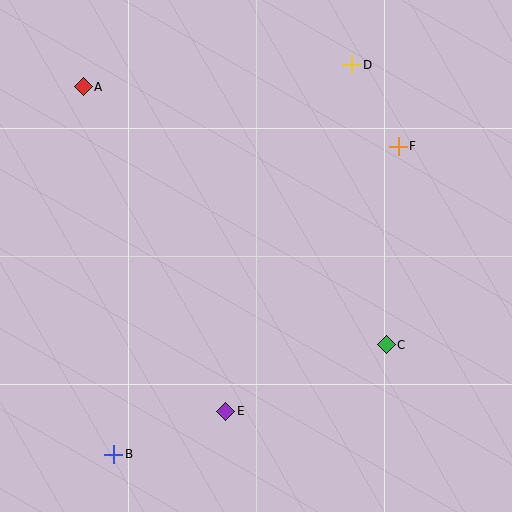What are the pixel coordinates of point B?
Point B is at (114, 454).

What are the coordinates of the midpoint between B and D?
The midpoint between B and D is at (233, 259).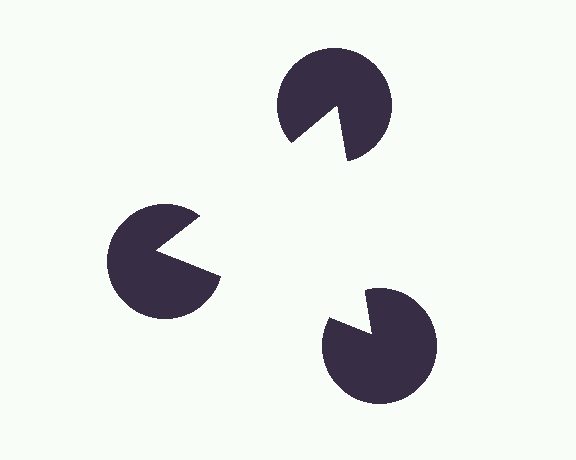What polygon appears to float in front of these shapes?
An illusory triangle — its edges are inferred from the aligned wedge cuts in the pac-man discs, not physically drawn.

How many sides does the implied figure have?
3 sides.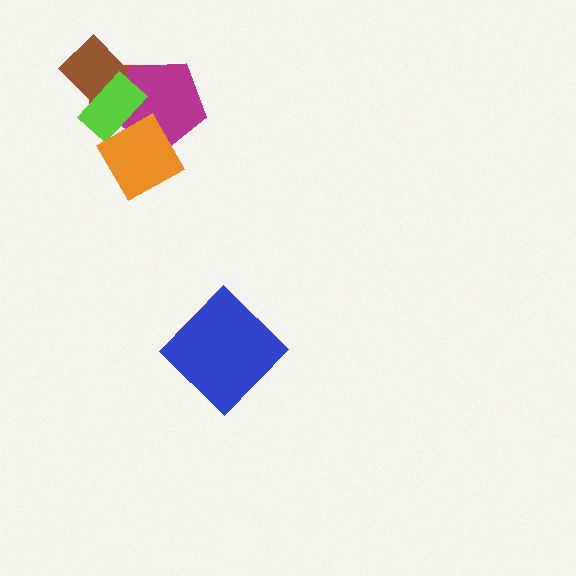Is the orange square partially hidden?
No, no other shape covers it.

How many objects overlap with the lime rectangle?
3 objects overlap with the lime rectangle.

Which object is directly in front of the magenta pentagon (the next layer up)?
The lime rectangle is directly in front of the magenta pentagon.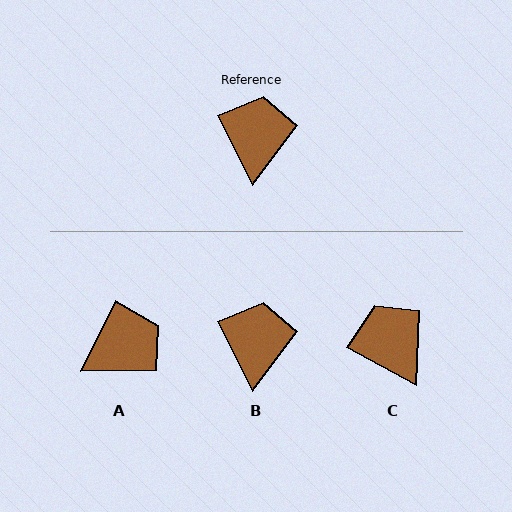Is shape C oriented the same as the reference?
No, it is off by about 35 degrees.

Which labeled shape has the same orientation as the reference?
B.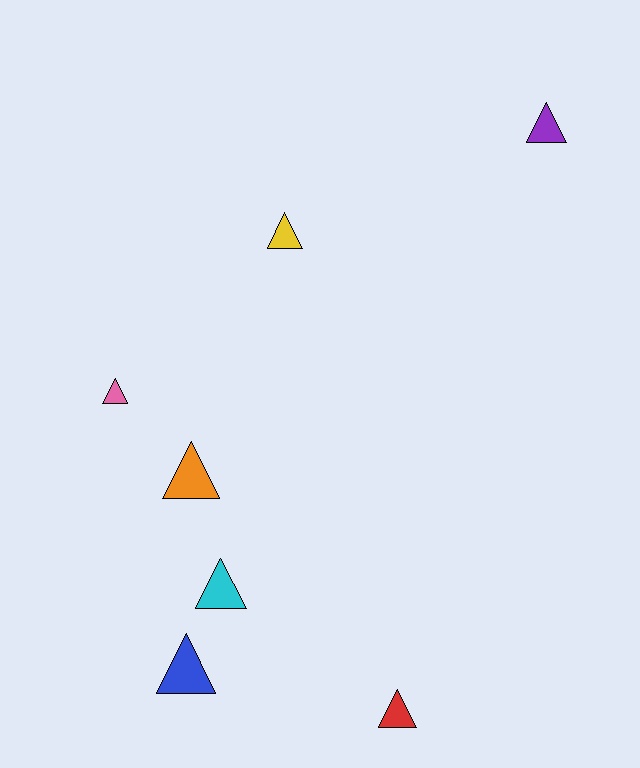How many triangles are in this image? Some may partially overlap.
There are 7 triangles.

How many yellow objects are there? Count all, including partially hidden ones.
There is 1 yellow object.